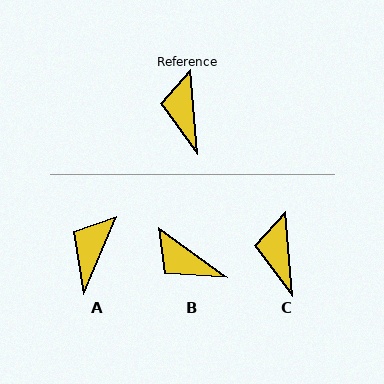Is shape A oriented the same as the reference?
No, it is off by about 28 degrees.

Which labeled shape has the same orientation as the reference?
C.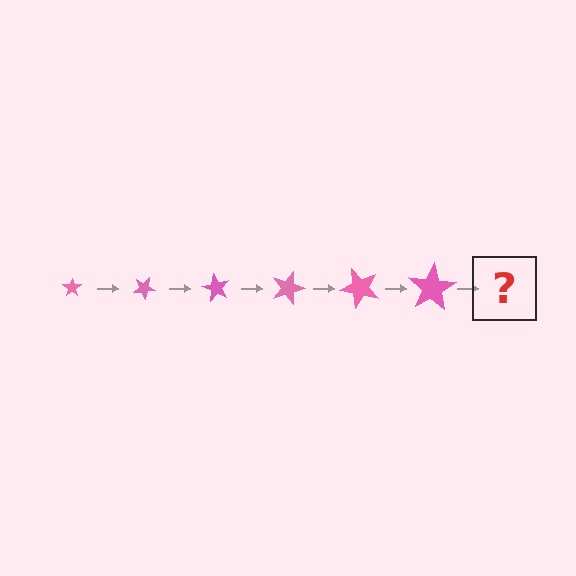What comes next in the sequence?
The next element should be a star, larger than the previous one and rotated 180 degrees from the start.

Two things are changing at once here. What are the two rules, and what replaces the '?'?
The two rules are that the star grows larger each step and it rotates 30 degrees each step. The '?' should be a star, larger than the previous one and rotated 180 degrees from the start.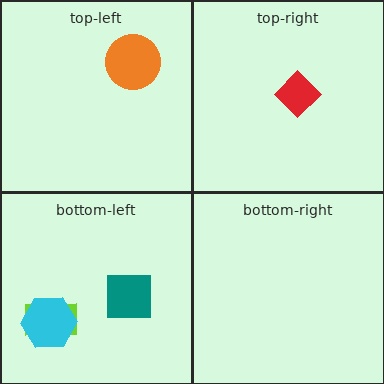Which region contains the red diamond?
The top-right region.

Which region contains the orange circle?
The top-left region.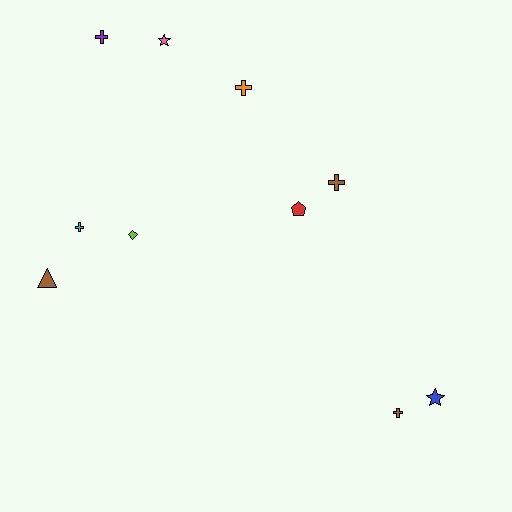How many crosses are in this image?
There are 5 crosses.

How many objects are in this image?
There are 10 objects.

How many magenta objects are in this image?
There are no magenta objects.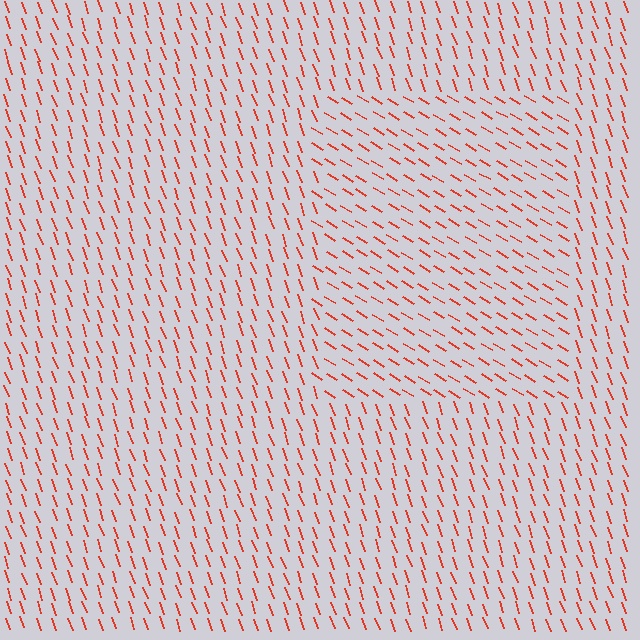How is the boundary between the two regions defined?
The boundary is defined purely by a change in line orientation (approximately 39 degrees difference). All lines are the same color and thickness.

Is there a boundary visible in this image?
Yes, there is a texture boundary formed by a change in line orientation.